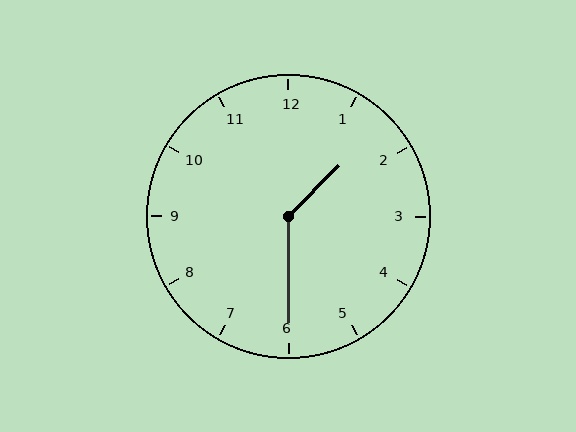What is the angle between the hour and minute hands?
Approximately 135 degrees.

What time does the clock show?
1:30.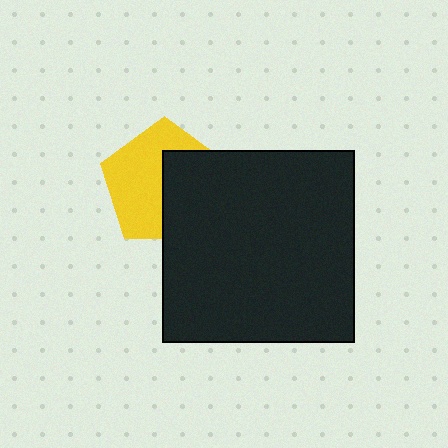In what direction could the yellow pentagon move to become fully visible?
The yellow pentagon could move left. That would shift it out from behind the black square entirely.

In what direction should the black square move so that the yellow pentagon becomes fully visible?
The black square should move right. That is the shortest direction to clear the overlap and leave the yellow pentagon fully visible.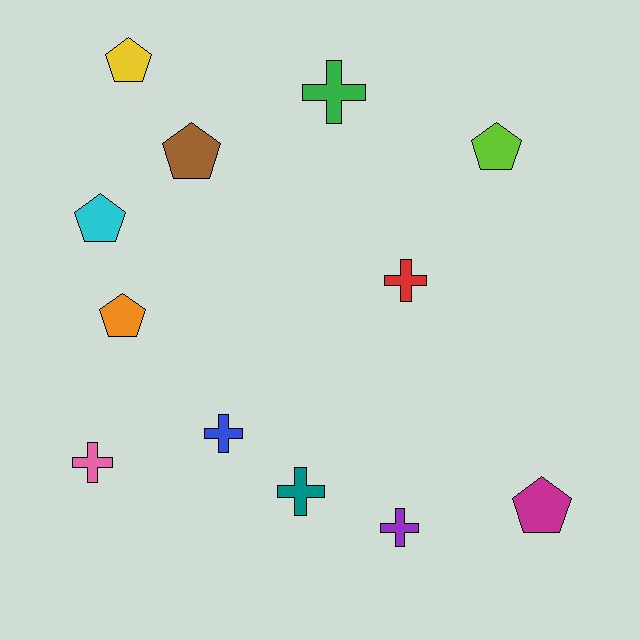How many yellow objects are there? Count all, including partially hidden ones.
There is 1 yellow object.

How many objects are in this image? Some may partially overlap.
There are 12 objects.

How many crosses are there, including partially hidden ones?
There are 6 crosses.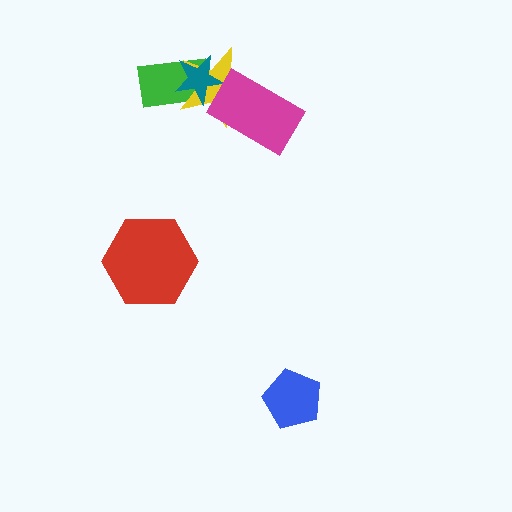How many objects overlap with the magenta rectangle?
1 object overlaps with the magenta rectangle.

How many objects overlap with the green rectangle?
2 objects overlap with the green rectangle.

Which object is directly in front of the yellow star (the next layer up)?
The teal star is directly in front of the yellow star.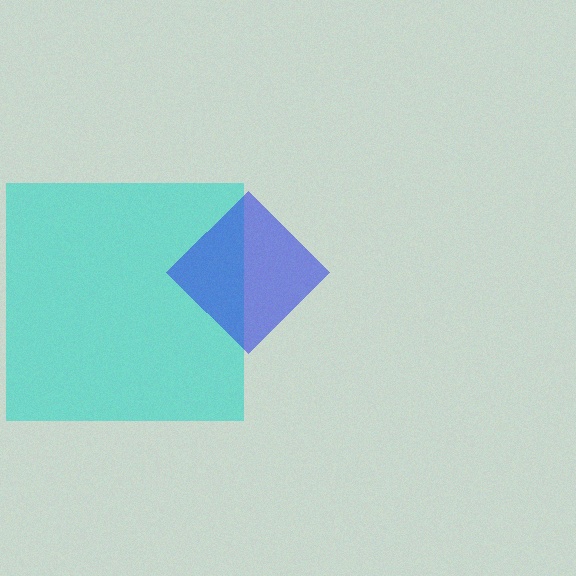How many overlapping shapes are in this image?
There are 2 overlapping shapes in the image.